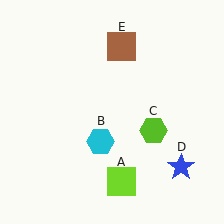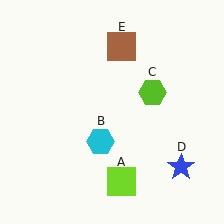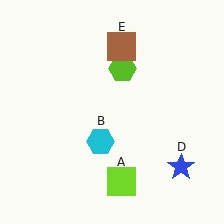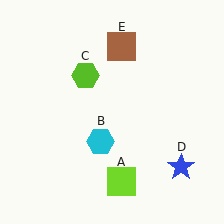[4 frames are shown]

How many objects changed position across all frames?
1 object changed position: lime hexagon (object C).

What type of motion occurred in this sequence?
The lime hexagon (object C) rotated counterclockwise around the center of the scene.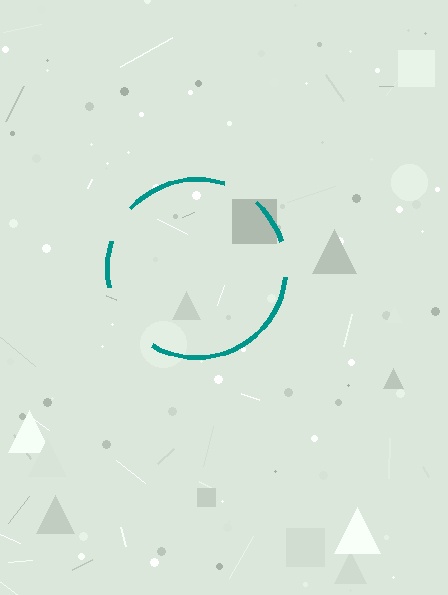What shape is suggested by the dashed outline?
The dashed outline suggests a circle.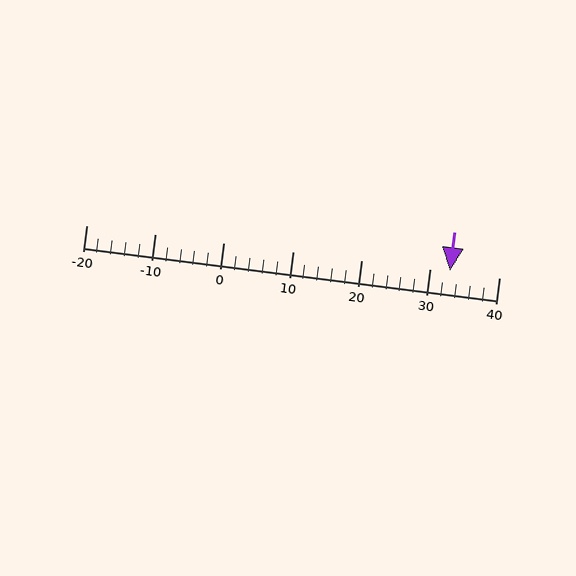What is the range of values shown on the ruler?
The ruler shows values from -20 to 40.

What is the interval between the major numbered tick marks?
The major tick marks are spaced 10 units apart.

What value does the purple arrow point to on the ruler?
The purple arrow points to approximately 33.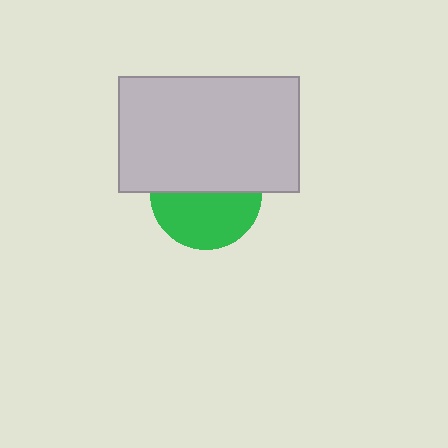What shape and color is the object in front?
The object in front is a light gray rectangle.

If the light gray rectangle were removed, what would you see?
You would see the complete green circle.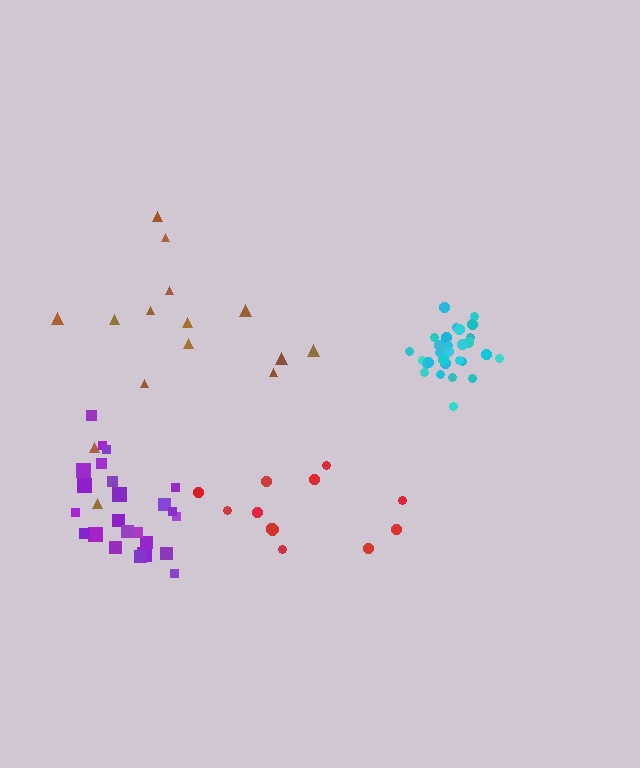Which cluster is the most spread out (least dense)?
Brown.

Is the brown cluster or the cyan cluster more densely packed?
Cyan.